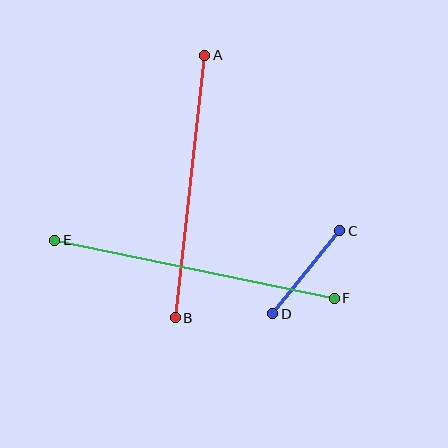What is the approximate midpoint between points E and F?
The midpoint is at approximately (194, 269) pixels.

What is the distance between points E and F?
The distance is approximately 285 pixels.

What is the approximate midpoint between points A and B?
The midpoint is at approximately (190, 187) pixels.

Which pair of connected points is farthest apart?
Points E and F are farthest apart.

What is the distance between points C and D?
The distance is approximately 106 pixels.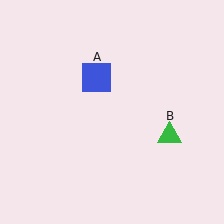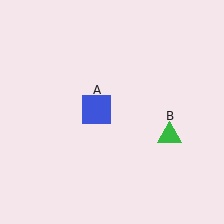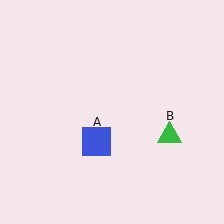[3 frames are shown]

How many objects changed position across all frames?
1 object changed position: blue square (object A).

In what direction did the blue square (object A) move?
The blue square (object A) moved down.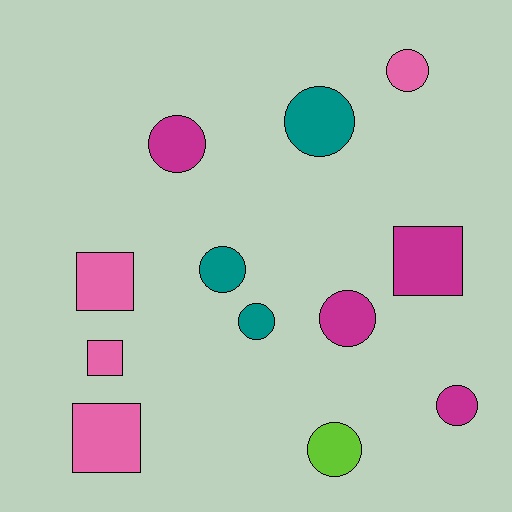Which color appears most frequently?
Pink, with 4 objects.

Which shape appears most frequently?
Circle, with 8 objects.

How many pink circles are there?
There is 1 pink circle.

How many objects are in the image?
There are 12 objects.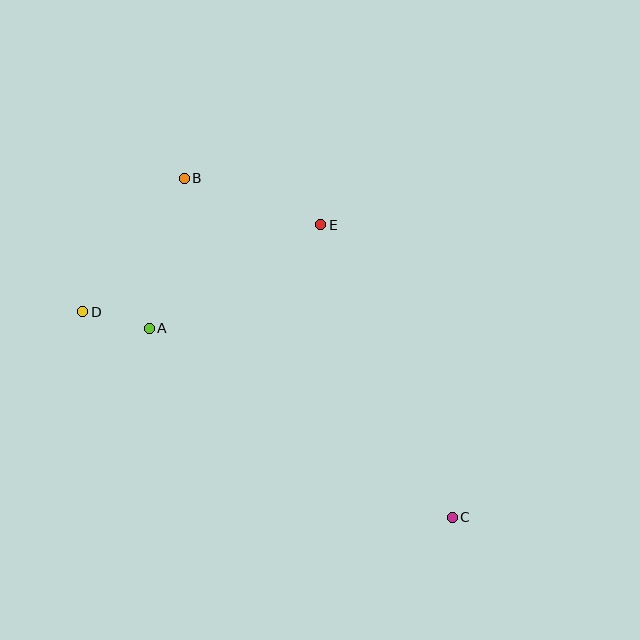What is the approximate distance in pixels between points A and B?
The distance between A and B is approximately 154 pixels.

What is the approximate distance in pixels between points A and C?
The distance between A and C is approximately 357 pixels.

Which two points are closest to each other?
Points A and D are closest to each other.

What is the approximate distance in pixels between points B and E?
The distance between B and E is approximately 144 pixels.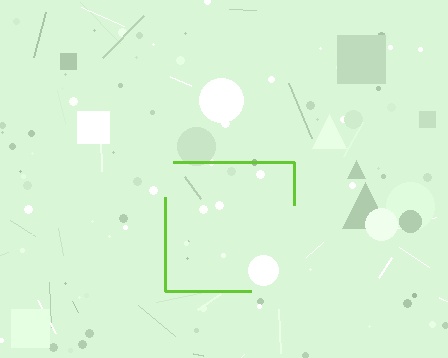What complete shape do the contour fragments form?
The contour fragments form a square.